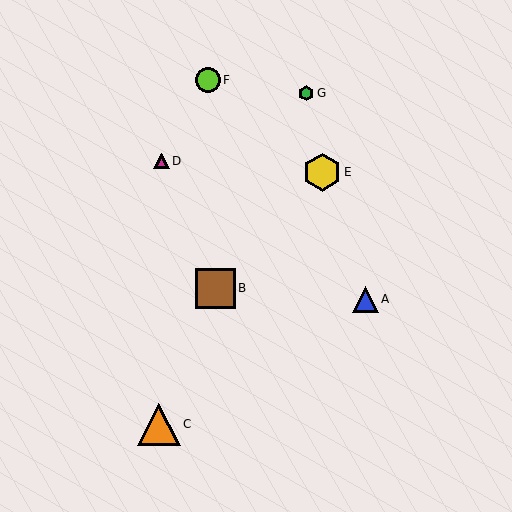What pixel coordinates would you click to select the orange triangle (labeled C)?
Click at (159, 424) to select the orange triangle C.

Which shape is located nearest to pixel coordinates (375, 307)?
The blue triangle (labeled A) at (366, 299) is nearest to that location.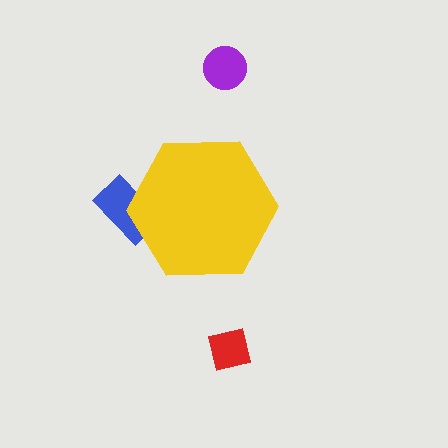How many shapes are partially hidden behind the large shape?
1 shape is partially hidden.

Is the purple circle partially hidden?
No, the purple circle is fully visible.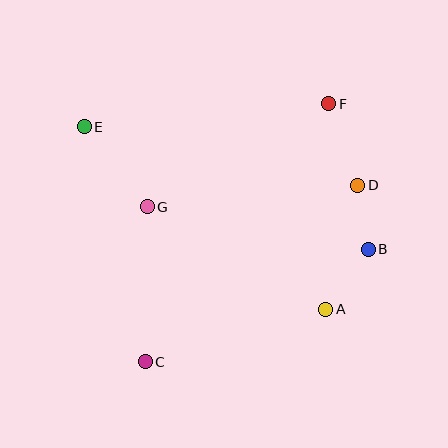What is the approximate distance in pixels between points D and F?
The distance between D and F is approximately 86 pixels.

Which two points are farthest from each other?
Points C and F are farthest from each other.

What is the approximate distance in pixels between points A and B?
The distance between A and B is approximately 73 pixels.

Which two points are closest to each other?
Points B and D are closest to each other.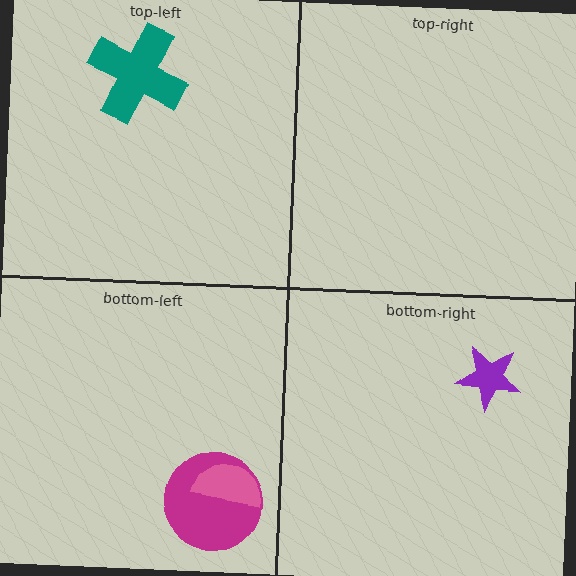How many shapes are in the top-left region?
1.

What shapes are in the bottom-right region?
The purple star.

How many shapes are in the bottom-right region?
1.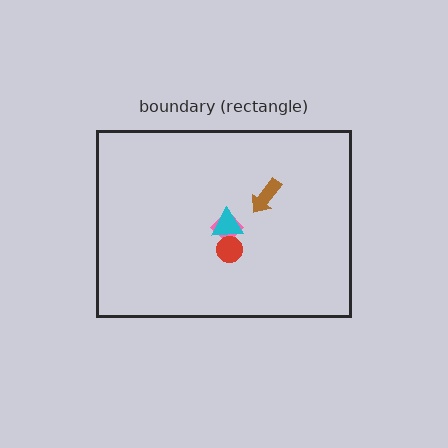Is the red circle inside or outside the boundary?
Inside.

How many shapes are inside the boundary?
4 inside, 0 outside.